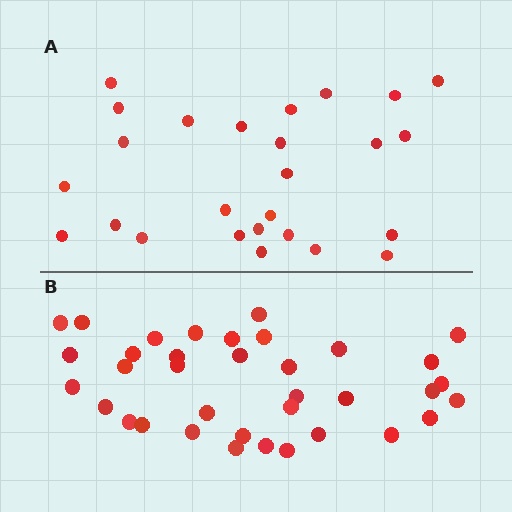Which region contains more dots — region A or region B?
Region B (the bottom region) has more dots.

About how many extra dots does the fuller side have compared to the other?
Region B has roughly 10 or so more dots than region A.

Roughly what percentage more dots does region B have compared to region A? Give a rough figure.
About 40% more.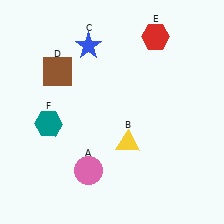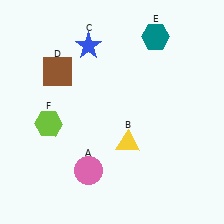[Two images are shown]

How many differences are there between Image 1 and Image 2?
There are 2 differences between the two images.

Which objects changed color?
E changed from red to teal. F changed from teal to lime.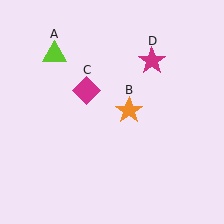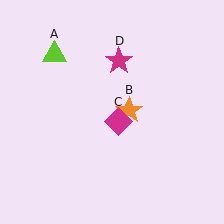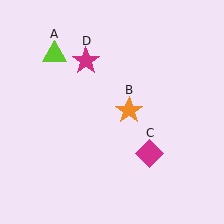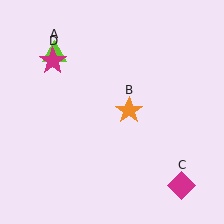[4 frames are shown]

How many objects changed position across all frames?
2 objects changed position: magenta diamond (object C), magenta star (object D).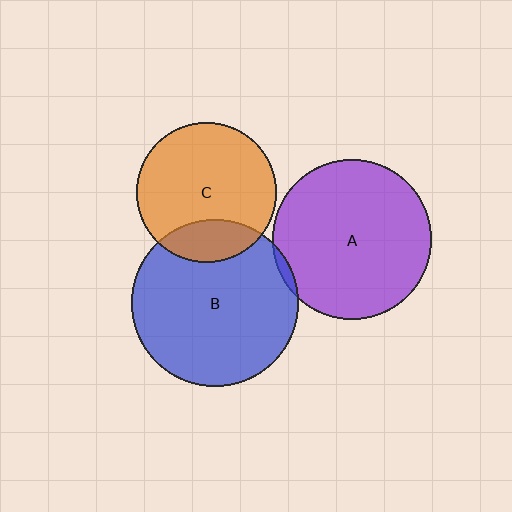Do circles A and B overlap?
Yes.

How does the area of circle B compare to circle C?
Approximately 1.4 times.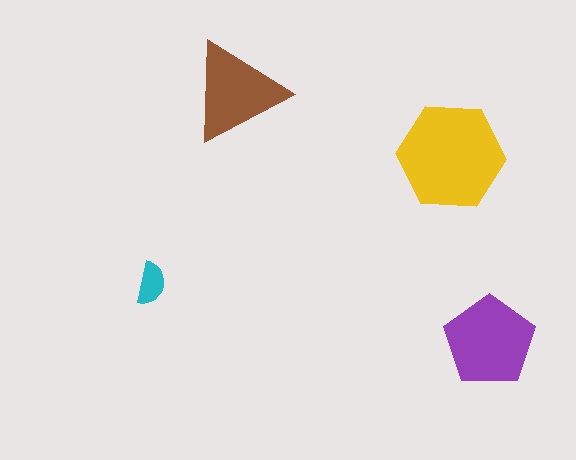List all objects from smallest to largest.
The cyan semicircle, the brown triangle, the purple pentagon, the yellow hexagon.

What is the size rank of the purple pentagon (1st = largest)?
2nd.